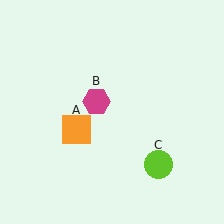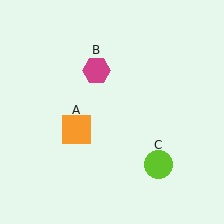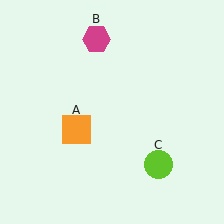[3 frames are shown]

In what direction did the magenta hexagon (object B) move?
The magenta hexagon (object B) moved up.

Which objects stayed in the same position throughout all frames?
Orange square (object A) and lime circle (object C) remained stationary.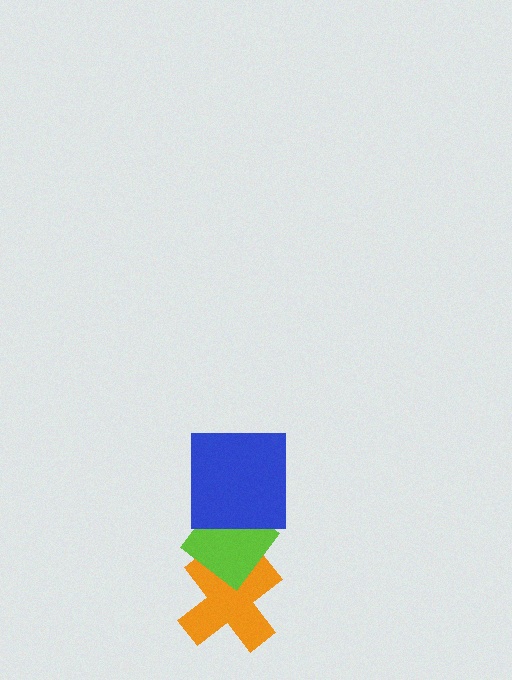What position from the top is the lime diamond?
The lime diamond is 2nd from the top.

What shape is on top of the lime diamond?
The blue square is on top of the lime diamond.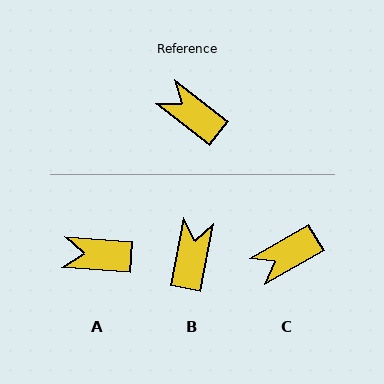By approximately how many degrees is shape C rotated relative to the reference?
Approximately 68 degrees counter-clockwise.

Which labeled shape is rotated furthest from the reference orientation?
C, about 68 degrees away.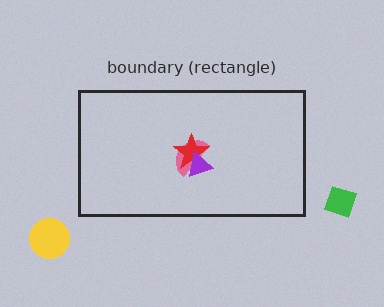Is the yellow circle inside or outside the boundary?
Outside.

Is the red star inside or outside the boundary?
Inside.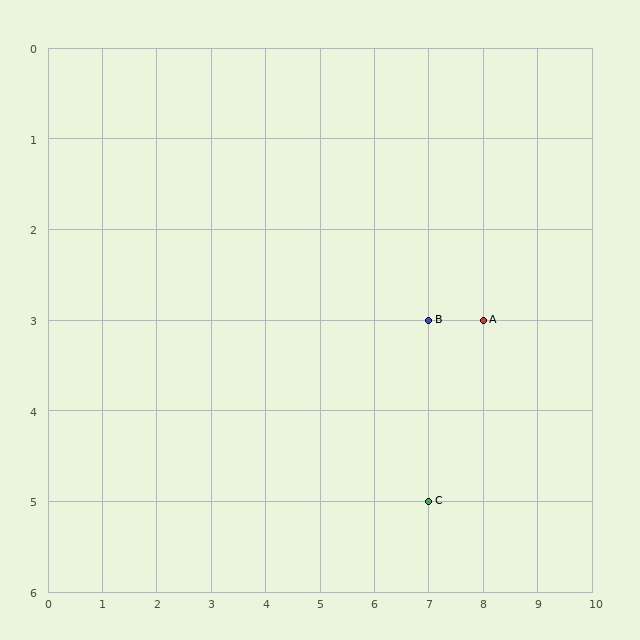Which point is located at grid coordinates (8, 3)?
Point A is at (8, 3).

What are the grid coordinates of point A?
Point A is at grid coordinates (8, 3).